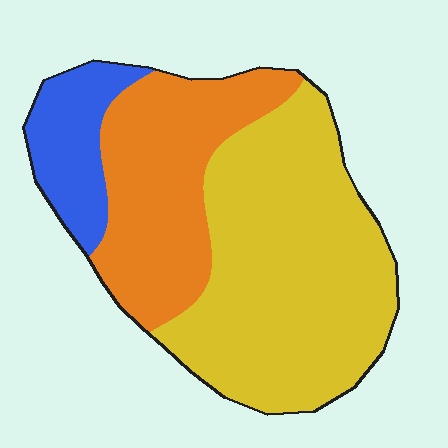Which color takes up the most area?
Yellow, at roughly 55%.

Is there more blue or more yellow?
Yellow.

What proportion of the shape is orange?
Orange covers about 30% of the shape.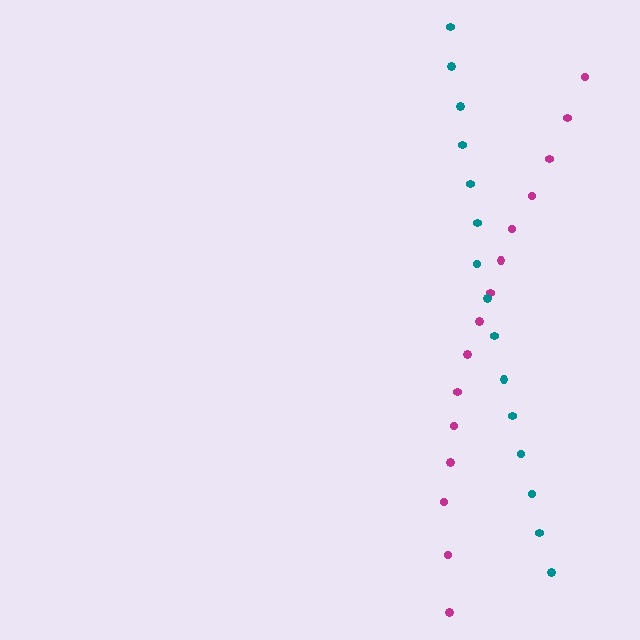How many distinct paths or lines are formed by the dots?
There are 2 distinct paths.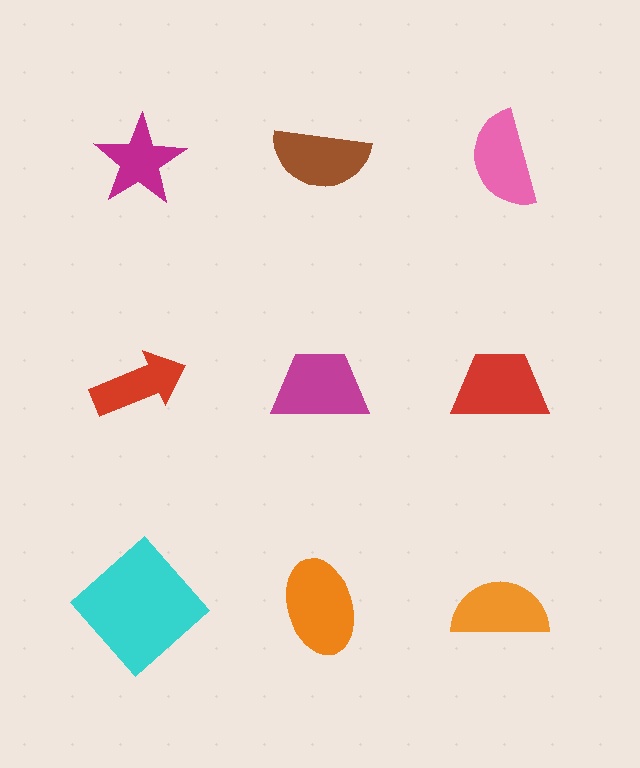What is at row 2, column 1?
A red arrow.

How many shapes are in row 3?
3 shapes.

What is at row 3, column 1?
A cyan diamond.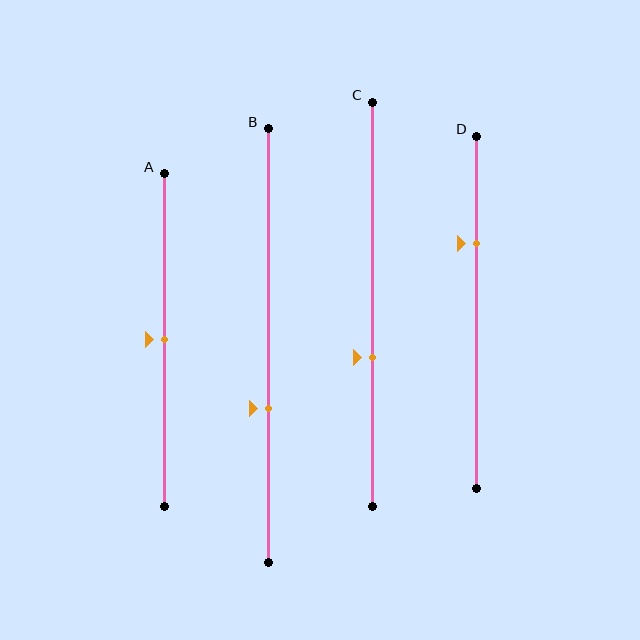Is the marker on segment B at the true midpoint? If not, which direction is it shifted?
No, the marker on segment B is shifted downward by about 14% of the segment length.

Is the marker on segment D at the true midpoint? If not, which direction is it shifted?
No, the marker on segment D is shifted upward by about 20% of the segment length.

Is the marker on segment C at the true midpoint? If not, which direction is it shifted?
No, the marker on segment C is shifted downward by about 13% of the segment length.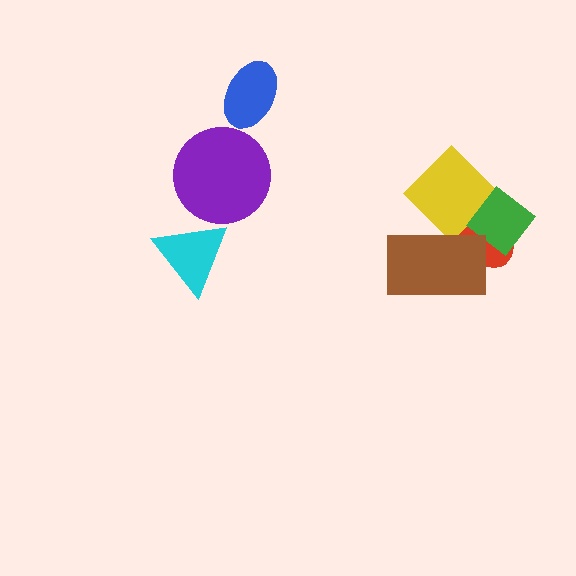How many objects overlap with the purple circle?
0 objects overlap with the purple circle.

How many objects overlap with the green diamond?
2 objects overlap with the green diamond.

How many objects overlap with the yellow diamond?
3 objects overlap with the yellow diamond.